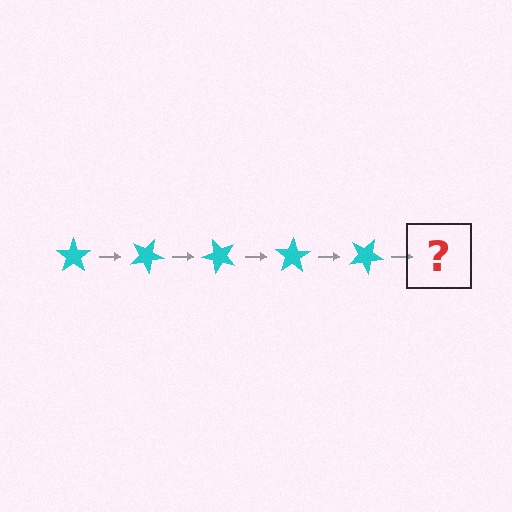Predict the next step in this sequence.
The next step is a cyan star rotated 125 degrees.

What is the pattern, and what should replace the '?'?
The pattern is that the star rotates 25 degrees each step. The '?' should be a cyan star rotated 125 degrees.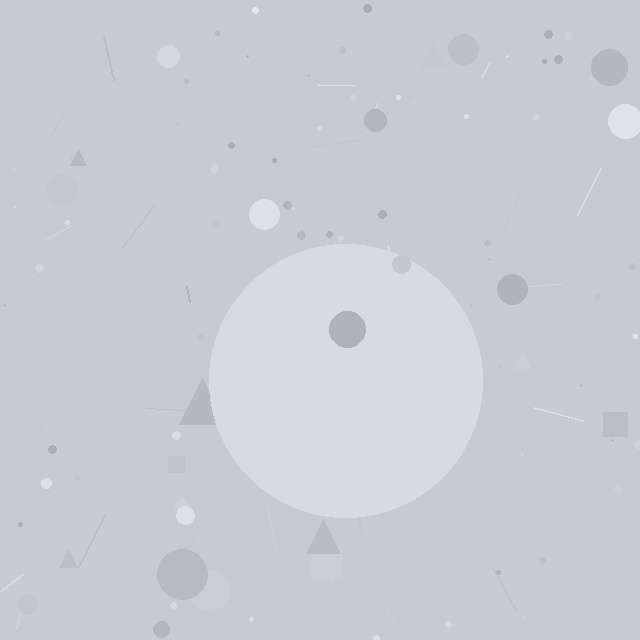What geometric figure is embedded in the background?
A circle is embedded in the background.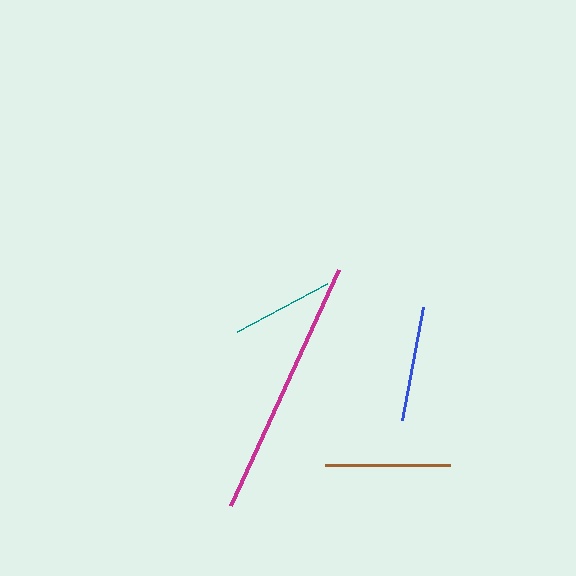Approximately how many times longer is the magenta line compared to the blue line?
The magenta line is approximately 2.2 times the length of the blue line.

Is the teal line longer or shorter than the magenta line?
The magenta line is longer than the teal line.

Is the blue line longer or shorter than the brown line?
The brown line is longer than the blue line.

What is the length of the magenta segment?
The magenta segment is approximately 259 pixels long.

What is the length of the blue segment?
The blue segment is approximately 115 pixels long.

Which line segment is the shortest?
The teal line is the shortest at approximately 102 pixels.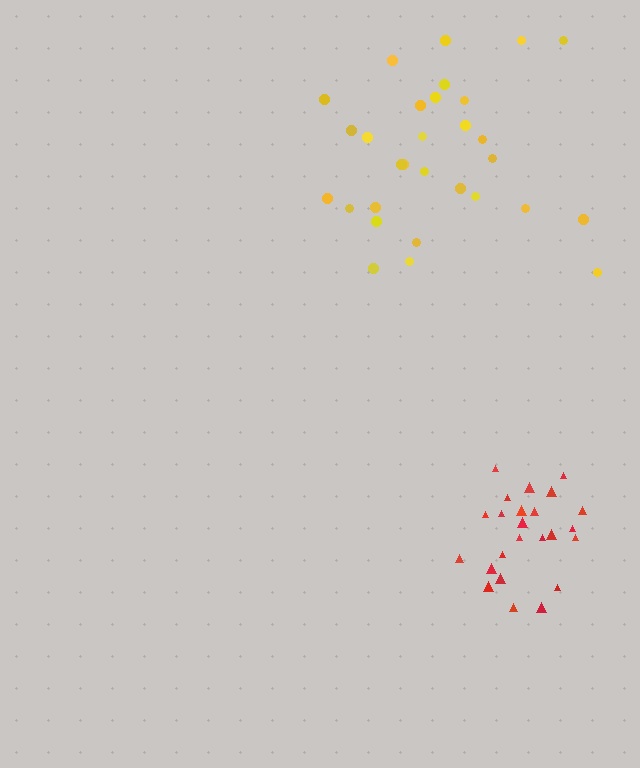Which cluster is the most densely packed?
Red.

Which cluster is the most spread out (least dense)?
Yellow.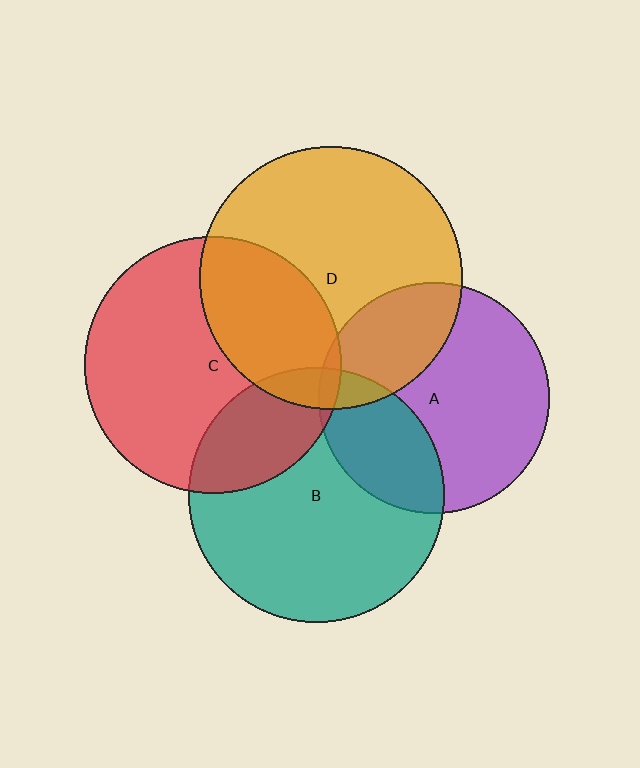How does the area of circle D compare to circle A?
Approximately 1.3 times.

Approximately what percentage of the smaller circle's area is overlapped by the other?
Approximately 25%.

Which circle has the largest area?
Circle D (orange).